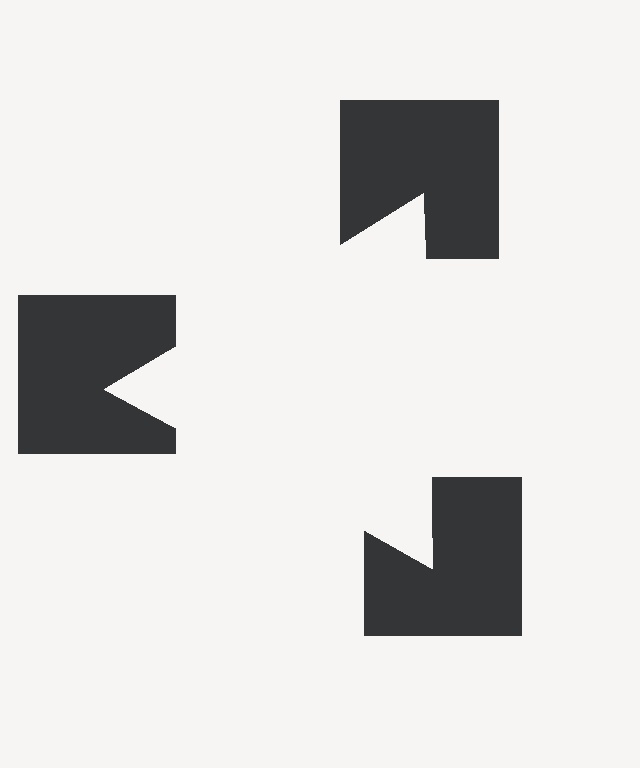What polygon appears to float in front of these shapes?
An illusory triangle — its edges are inferred from the aligned wedge cuts in the notched squares, not physically drawn.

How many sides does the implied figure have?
3 sides.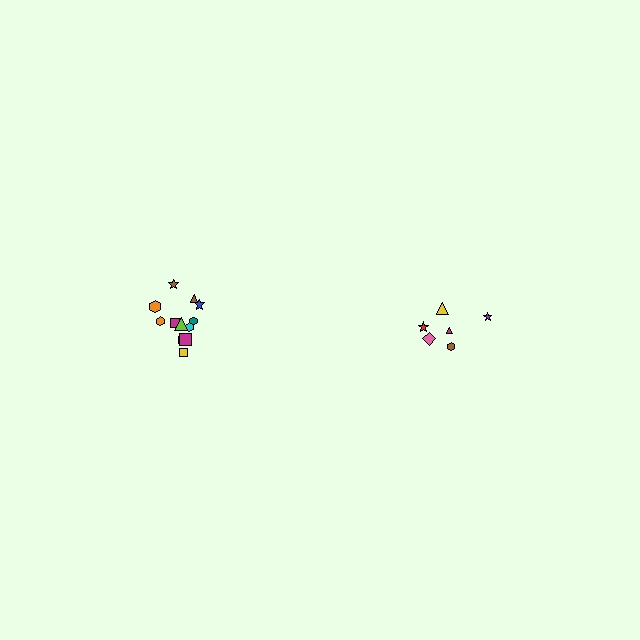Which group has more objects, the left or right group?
The left group.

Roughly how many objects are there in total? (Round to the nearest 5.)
Roughly 20 objects in total.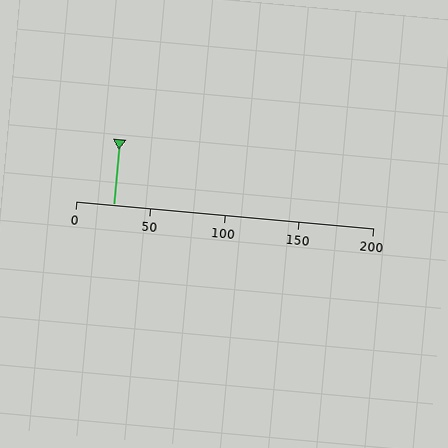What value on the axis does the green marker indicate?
The marker indicates approximately 25.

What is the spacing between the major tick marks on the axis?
The major ticks are spaced 50 apart.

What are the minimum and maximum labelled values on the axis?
The axis runs from 0 to 200.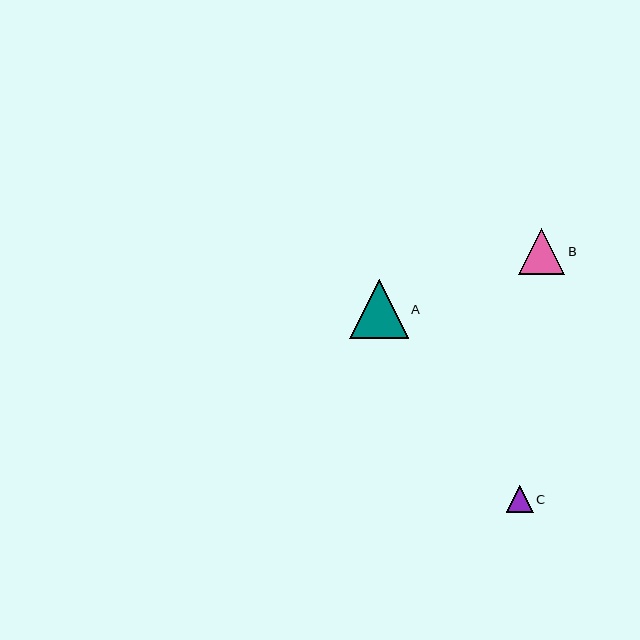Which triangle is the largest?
Triangle A is the largest with a size of approximately 59 pixels.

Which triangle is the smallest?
Triangle C is the smallest with a size of approximately 26 pixels.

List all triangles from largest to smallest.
From largest to smallest: A, B, C.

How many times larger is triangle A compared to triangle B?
Triangle A is approximately 1.3 times the size of triangle B.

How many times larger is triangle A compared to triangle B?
Triangle A is approximately 1.3 times the size of triangle B.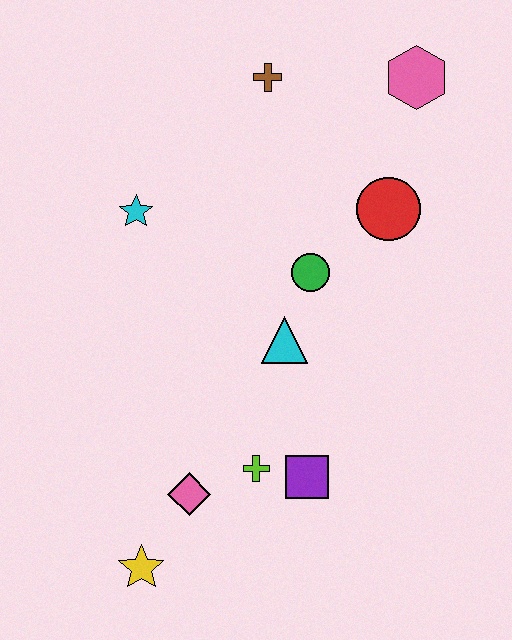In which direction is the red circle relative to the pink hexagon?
The red circle is below the pink hexagon.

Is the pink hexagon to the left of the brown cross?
No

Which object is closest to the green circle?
The cyan triangle is closest to the green circle.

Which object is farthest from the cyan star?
The yellow star is farthest from the cyan star.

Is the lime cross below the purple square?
No